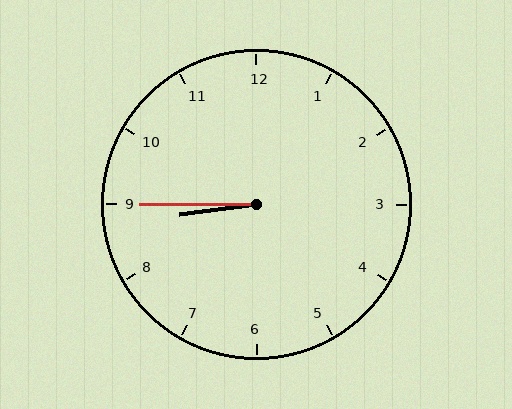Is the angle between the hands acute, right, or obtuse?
It is acute.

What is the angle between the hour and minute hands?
Approximately 8 degrees.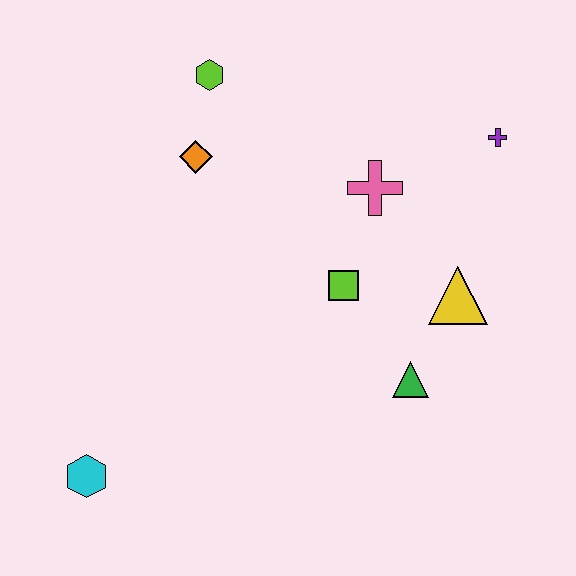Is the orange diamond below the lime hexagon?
Yes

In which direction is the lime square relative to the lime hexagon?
The lime square is below the lime hexagon.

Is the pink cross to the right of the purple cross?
No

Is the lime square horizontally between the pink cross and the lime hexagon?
Yes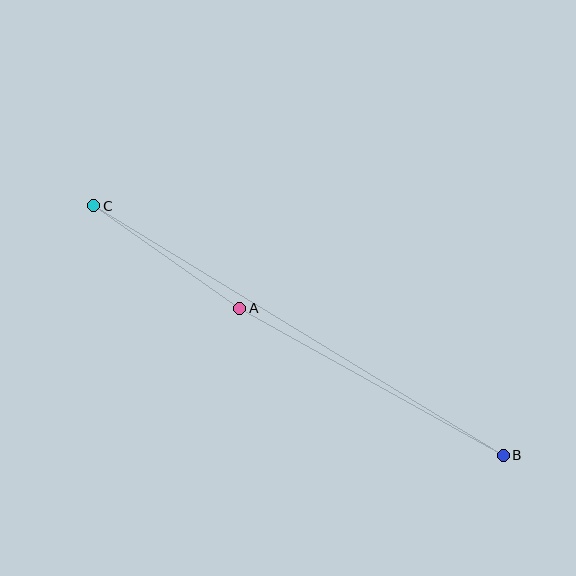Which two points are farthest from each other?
Points B and C are farthest from each other.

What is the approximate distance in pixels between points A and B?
The distance between A and B is approximately 302 pixels.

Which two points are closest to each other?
Points A and C are closest to each other.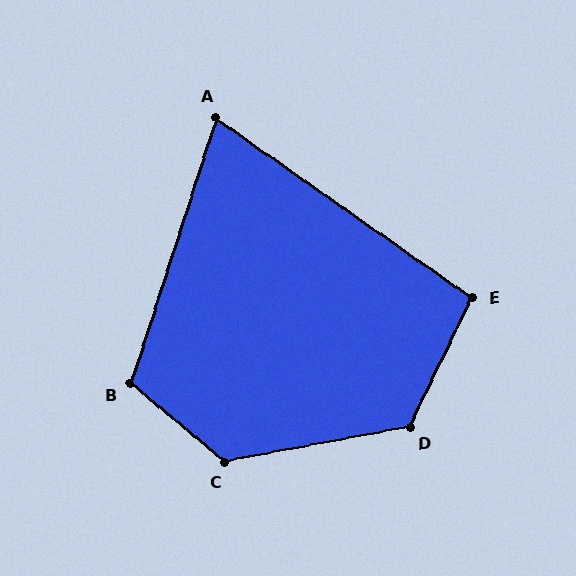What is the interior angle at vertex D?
Approximately 126 degrees (obtuse).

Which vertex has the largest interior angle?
C, at approximately 130 degrees.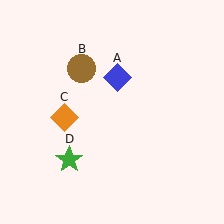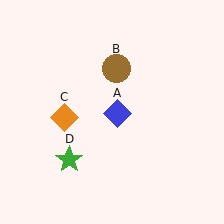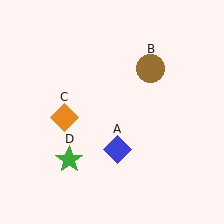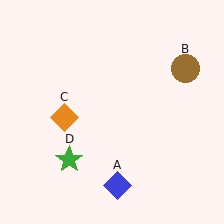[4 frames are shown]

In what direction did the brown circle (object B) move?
The brown circle (object B) moved right.